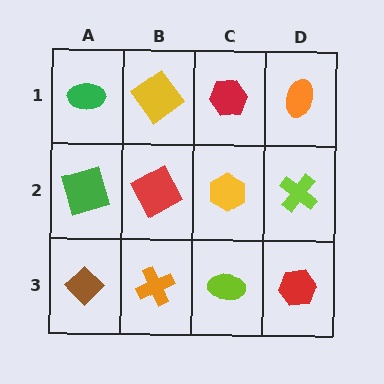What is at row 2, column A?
A green square.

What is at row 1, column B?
A yellow diamond.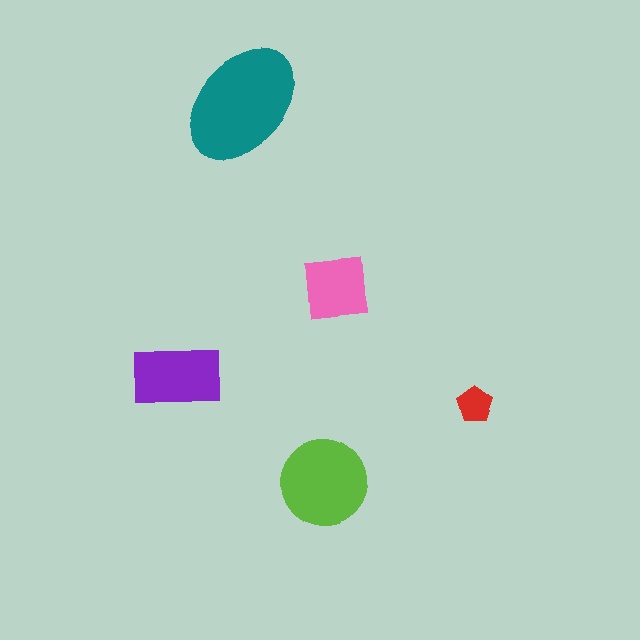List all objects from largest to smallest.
The teal ellipse, the lime circle, the purple rectangle, the pink square, the red pentagon.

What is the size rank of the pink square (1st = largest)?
4th.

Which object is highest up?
The teal ellipse is topmost.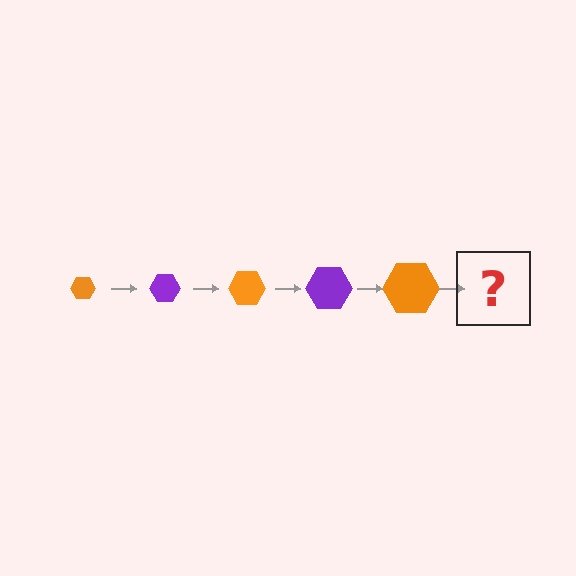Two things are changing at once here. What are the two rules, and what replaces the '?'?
The two rules are that the hexagon grows larger each step and the color cycles through orange and purple. The '?' should be a purple hexagon, larger than the previous one.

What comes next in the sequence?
The next element should be a purple hexagon, larger than the previous one.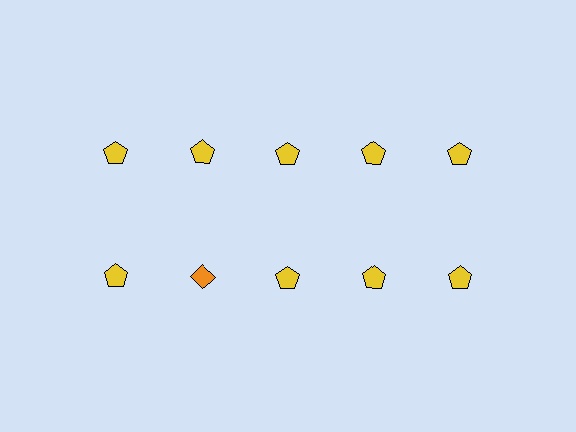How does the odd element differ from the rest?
It differs in both color (orange instead of yellow) and shape (diamond instead of pentagon).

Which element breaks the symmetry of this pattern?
The orange diamond in the second row, second from left column breaks the symmetry. All other shapes are yellow pentagons.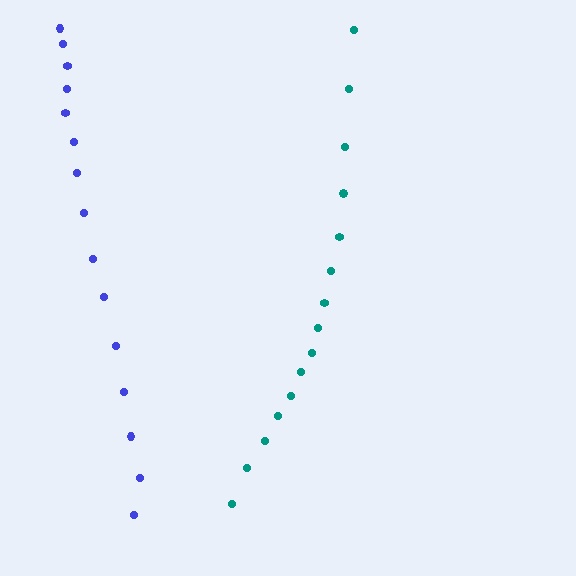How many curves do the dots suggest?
There are 2 distinct paths.